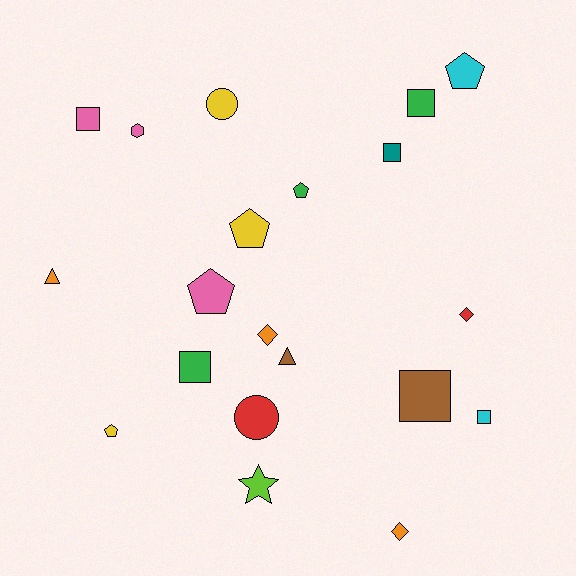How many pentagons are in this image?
There are 5 pentagons.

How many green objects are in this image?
There are 3 green objects.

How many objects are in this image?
There are 20 objects.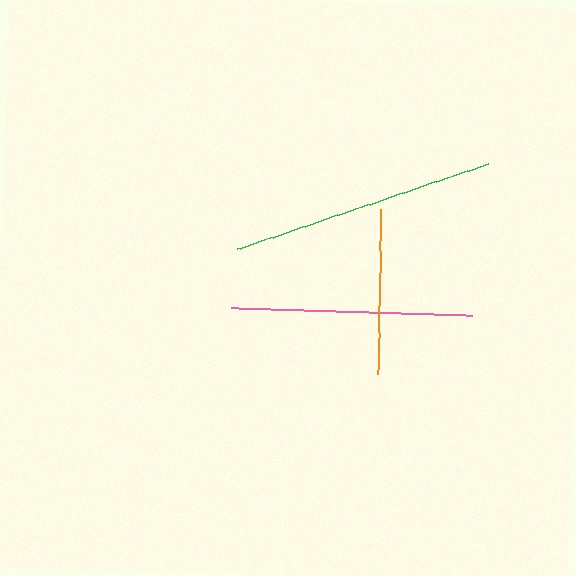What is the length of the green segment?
The green segment is approximately 265 pixels long.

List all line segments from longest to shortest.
From longest to shortest: green, pink, orange.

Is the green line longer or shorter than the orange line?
The green line is longer than the orange line.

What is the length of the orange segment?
The orange segment is approximately 165 pixels long.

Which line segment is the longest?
The green line is the longest at approximately 265 pixels.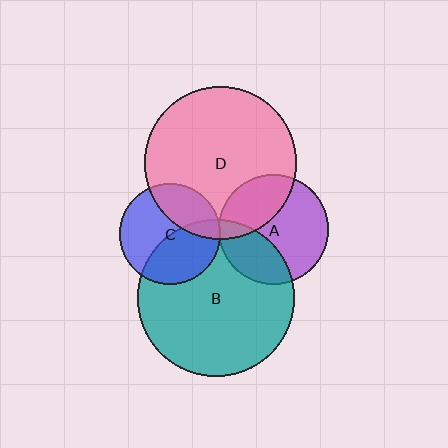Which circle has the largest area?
Circle B (teal).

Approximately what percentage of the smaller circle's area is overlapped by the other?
Approximately 5%.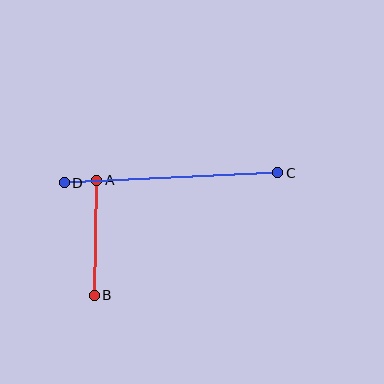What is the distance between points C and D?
The distance is approximately 213 pixels.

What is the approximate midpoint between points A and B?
The midpoint is at approximately (96, 238) pixels.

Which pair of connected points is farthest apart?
Points C and D are farthest apart.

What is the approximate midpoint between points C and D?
The midpoint is at approximately (171, 178) pixels.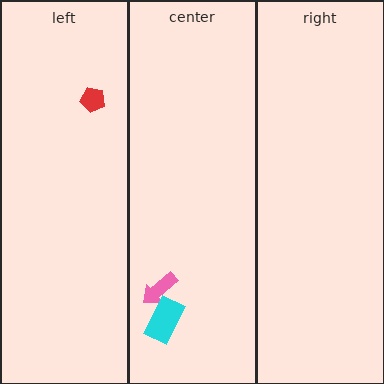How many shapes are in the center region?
2.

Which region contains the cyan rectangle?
The center region.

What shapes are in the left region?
The red pentagon.